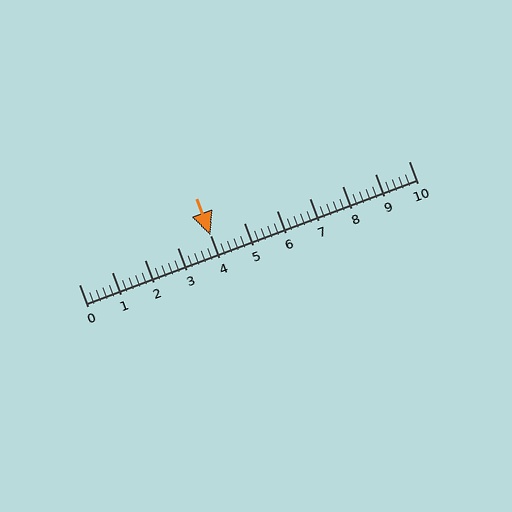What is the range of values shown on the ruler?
The ruler shows values from 0 to 10.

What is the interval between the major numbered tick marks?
The major tick marks are spaced 1 units apart.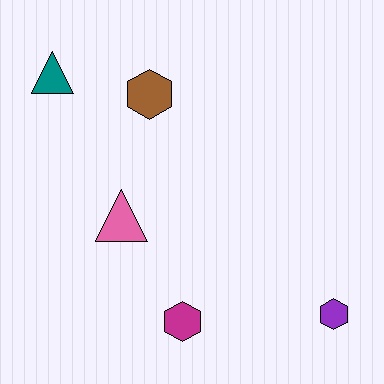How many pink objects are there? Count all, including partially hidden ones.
There is 1 pink object.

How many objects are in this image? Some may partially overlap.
There are 5 objects.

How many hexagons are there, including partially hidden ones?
There are 3 hexagons.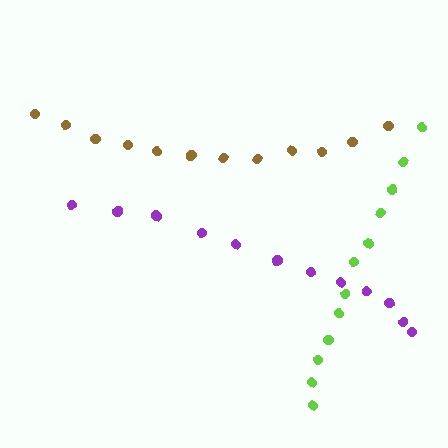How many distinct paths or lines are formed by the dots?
There are 3 distinct paths.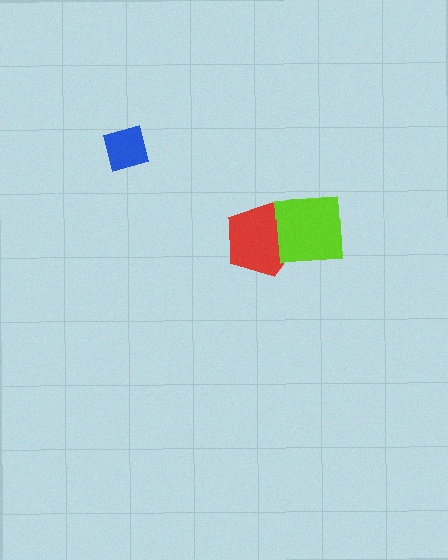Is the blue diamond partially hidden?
No, no other shape covers it.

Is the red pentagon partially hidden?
Yes, it is partially covered by another shape.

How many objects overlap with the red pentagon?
1 object overlaps with the red pentagon.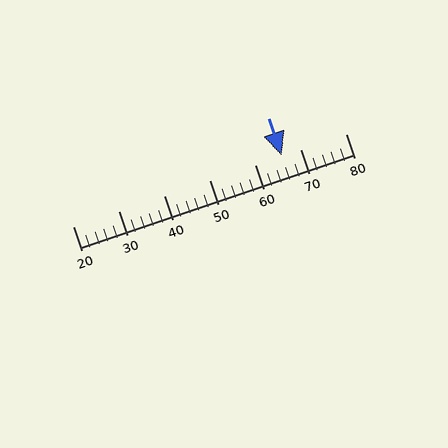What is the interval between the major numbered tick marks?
The major tick marks are spaced 10 units apart.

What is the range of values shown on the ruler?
The ruler shows values from 20 to 80.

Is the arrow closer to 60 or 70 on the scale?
The arrow is closer to 70.